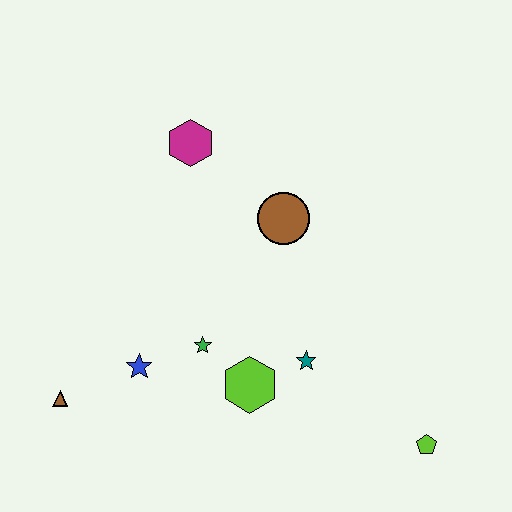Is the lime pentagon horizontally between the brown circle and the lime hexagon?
No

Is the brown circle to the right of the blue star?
Yes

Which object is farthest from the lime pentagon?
The magenta hexagon is farthest from the lime pentagon.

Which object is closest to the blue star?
The green star is closest to the blue star.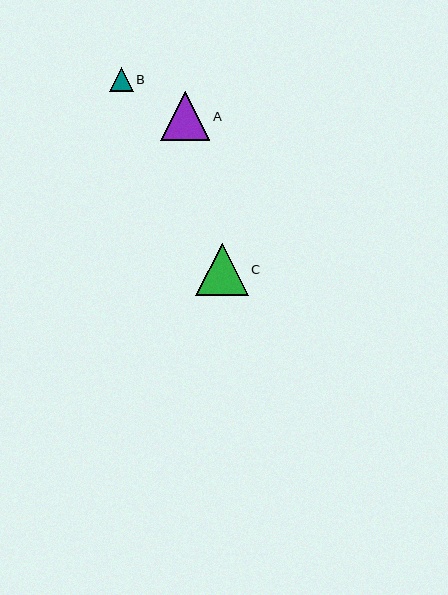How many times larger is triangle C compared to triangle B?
Triangle C is approximately 2.2 times the size of triangle B.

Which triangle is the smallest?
Triangle B is the smallest with a size of approximately 24 pixels.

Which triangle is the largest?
Triangle C is the largest with a size of approximately 52 pixels.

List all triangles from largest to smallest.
From largest to smallest: C, A, B.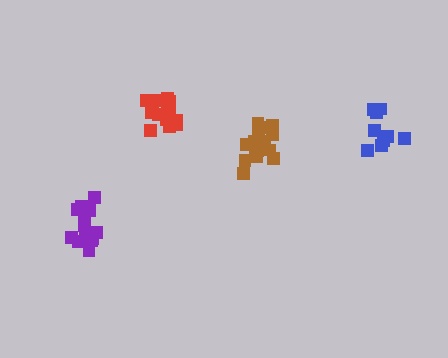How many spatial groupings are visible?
There are 4 spatial groupings.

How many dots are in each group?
Group 1: 15 dots, Group 2: 15 dots, Group 3: 9 dots, Group 4: 15 dots (54 total).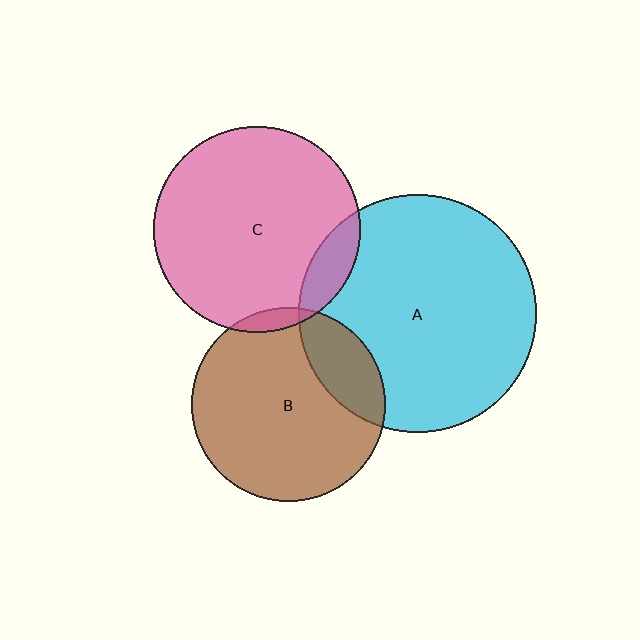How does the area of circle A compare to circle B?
Approximately 1.5 times.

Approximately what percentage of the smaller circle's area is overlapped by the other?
Approximately 5%.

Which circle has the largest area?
Circle A (cyan).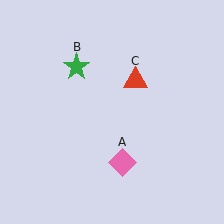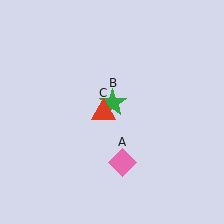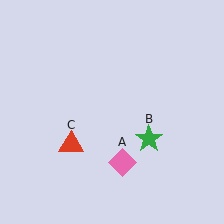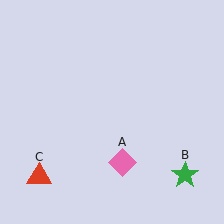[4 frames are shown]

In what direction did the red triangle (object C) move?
The red triangle (object C) moved down and to the left.